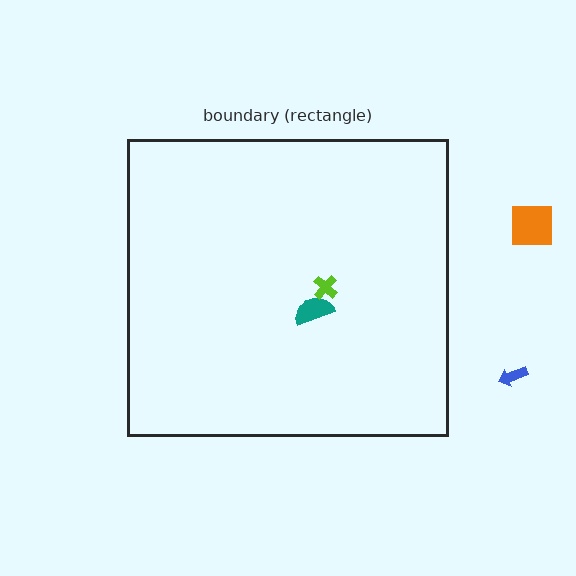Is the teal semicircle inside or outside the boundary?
Inside.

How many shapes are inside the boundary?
2 inside, 2 outside.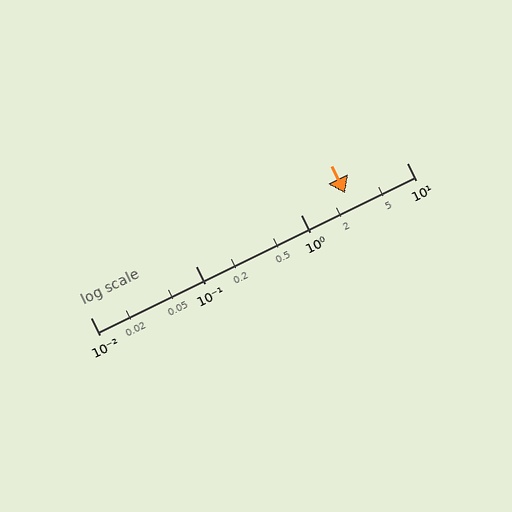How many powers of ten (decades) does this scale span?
The scale spans 3 decades, from 0.01 to 10.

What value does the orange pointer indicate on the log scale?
The pointer indicates approximately 2.6.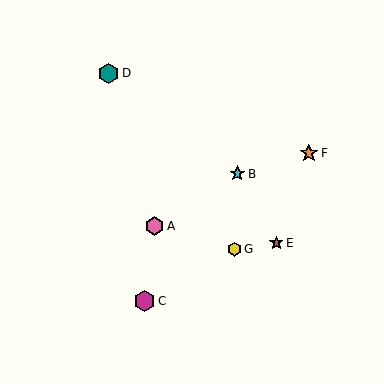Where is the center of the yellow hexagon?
The center of the yellow hexagon is at (235, 249).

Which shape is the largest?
The magenta hexagon (labeled C) is the largest.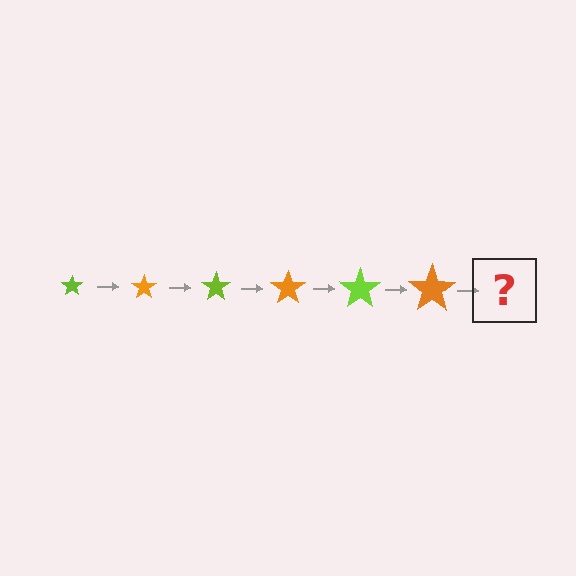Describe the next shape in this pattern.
It should be a lime star, larger than the previous one.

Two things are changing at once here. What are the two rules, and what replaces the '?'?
The two rules are that the star grows larger each step and the color cycles through lime and orange. The '?' should be a lime star, larger than the previous one.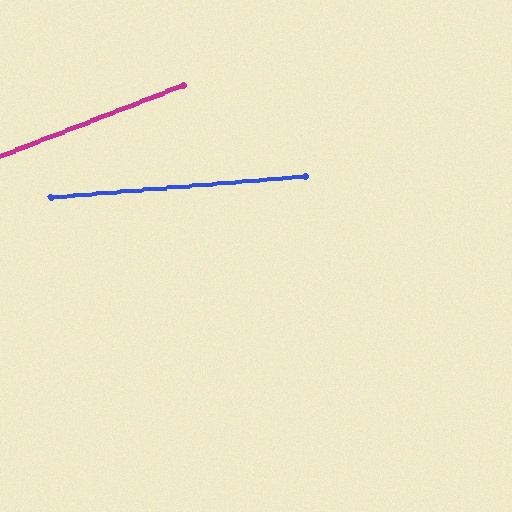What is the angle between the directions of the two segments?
Approximately 16 degrees.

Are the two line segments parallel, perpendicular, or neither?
Neither parallel nor perpendicular — they differ by about 16°.